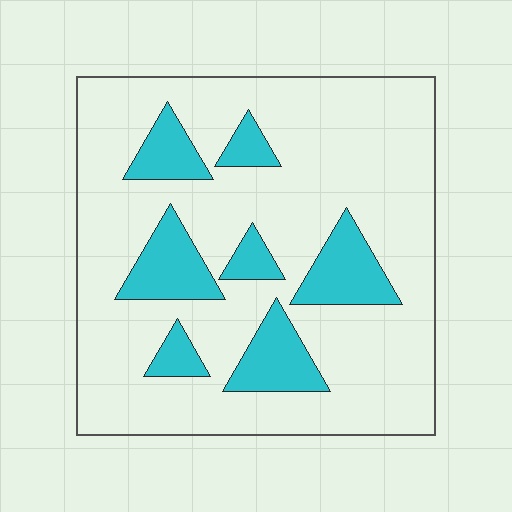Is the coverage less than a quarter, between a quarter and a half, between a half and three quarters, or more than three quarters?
Less than a quarter.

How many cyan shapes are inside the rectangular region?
7.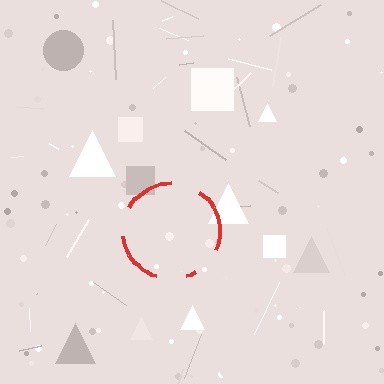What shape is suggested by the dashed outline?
The dashed outline suggests a circle.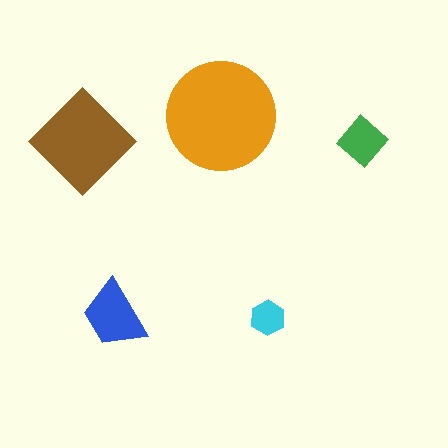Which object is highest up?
The orange circle is topmost.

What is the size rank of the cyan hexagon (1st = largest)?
5th.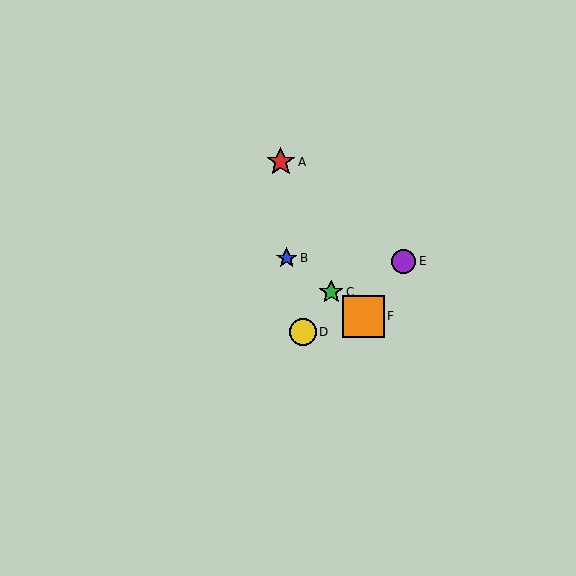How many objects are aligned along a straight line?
3 objects (B, C, F) are aligned along a straight line.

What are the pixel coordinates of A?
Object A is at (281, 162).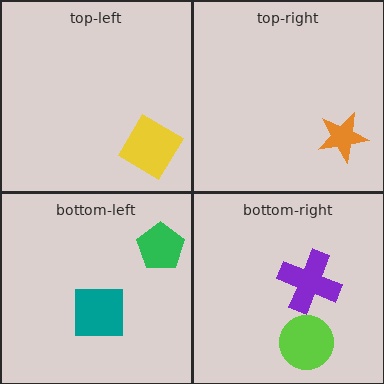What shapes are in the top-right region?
The orange star.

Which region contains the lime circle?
The bottom-right region.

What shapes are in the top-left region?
The yellow diamond.